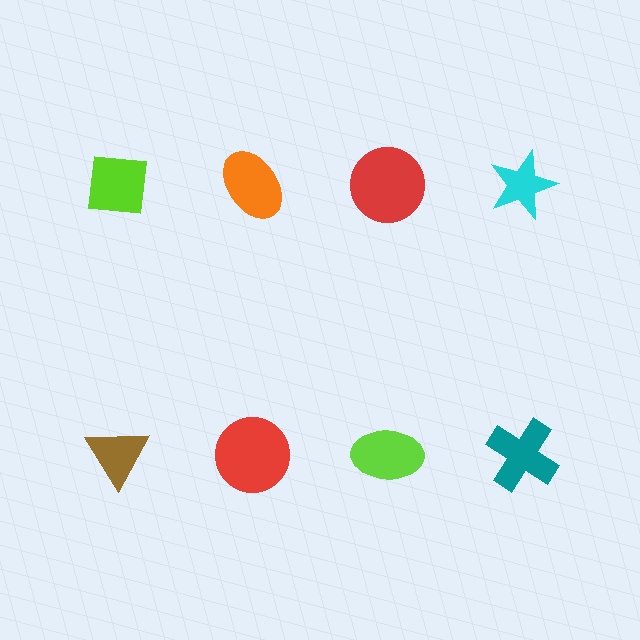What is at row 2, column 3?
A lime ellipse.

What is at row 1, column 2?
An orange ellipse.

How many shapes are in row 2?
4 shapes.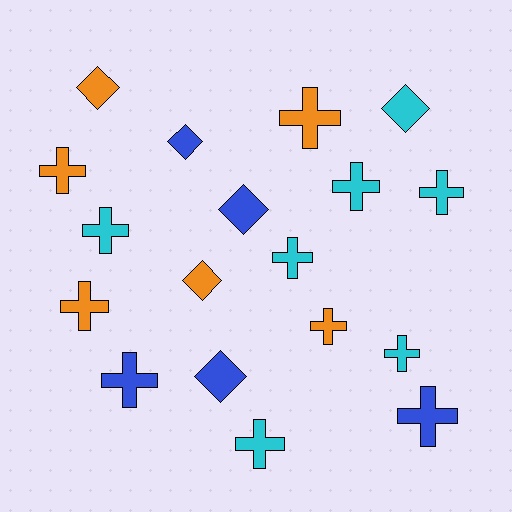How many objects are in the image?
There are 18 objects.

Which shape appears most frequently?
Cross, with 12 objects.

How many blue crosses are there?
There are 2 blue crosses.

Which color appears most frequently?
Cyan, with 7 objects.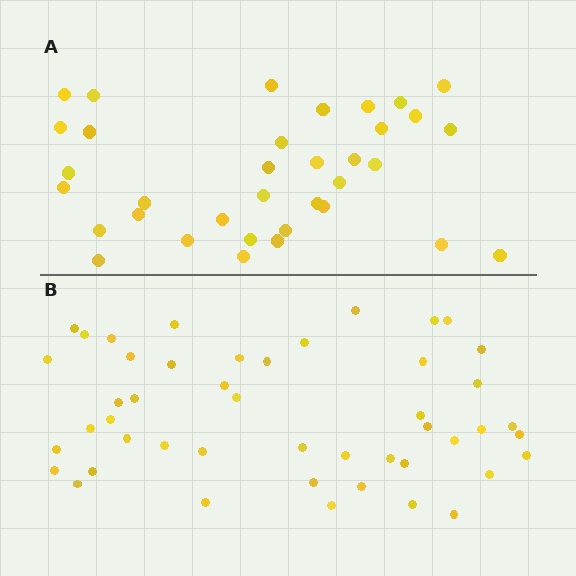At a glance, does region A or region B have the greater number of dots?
Region B (the bottom region) has more dots.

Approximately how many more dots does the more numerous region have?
Region B has roughly 12 or so more dots than region A.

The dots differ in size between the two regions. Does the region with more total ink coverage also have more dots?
No. Region A has more total ink coverage because its dots are larger, but region B actually contains more individual dots. Total area can be misleading — the number of items is what matters here.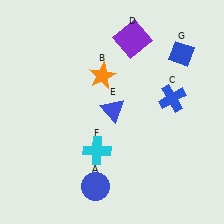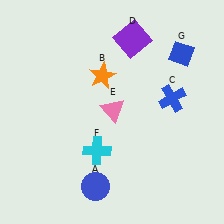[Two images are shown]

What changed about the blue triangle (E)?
In Image 1, E is blue. In Image 2, it changed to pink.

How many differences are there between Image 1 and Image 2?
There is 1 difference between the two images.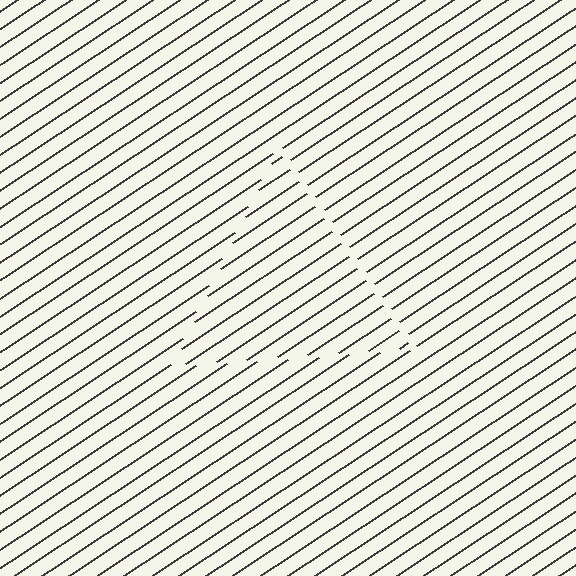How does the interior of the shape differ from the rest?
The interior of the shape contains the same grating, shifted by half a period — the contour is defined by the phase discontinuity where line-ends from the inner and outer gratings abut.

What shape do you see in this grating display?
An illusory triangle. The interior of the shape contains the same grating, shifted by half a period — the contour is defined by the phase discontinuity where line-ends from the inner and outer gratings abut.